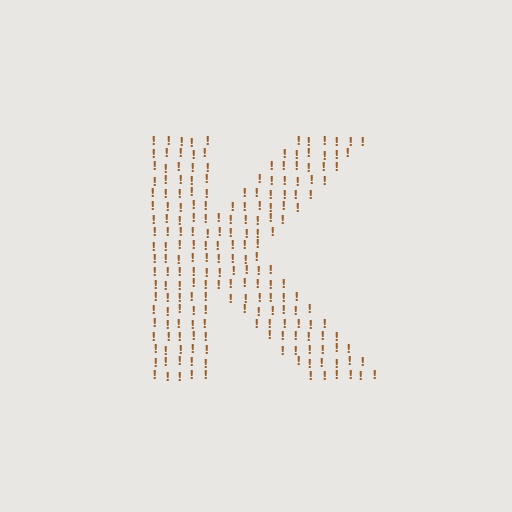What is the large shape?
The large shape is the letter K.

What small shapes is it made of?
It is made of small exclamation marks.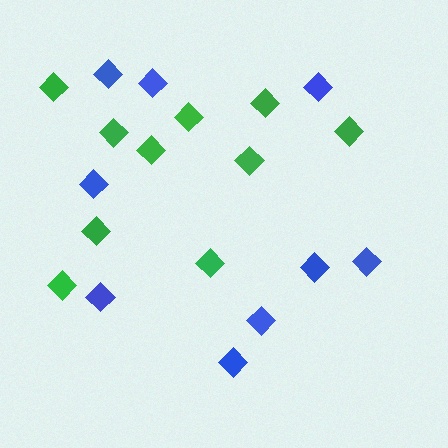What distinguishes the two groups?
There are 2 groups: one group of green diamonds (10) and one group of blue diamonds (9).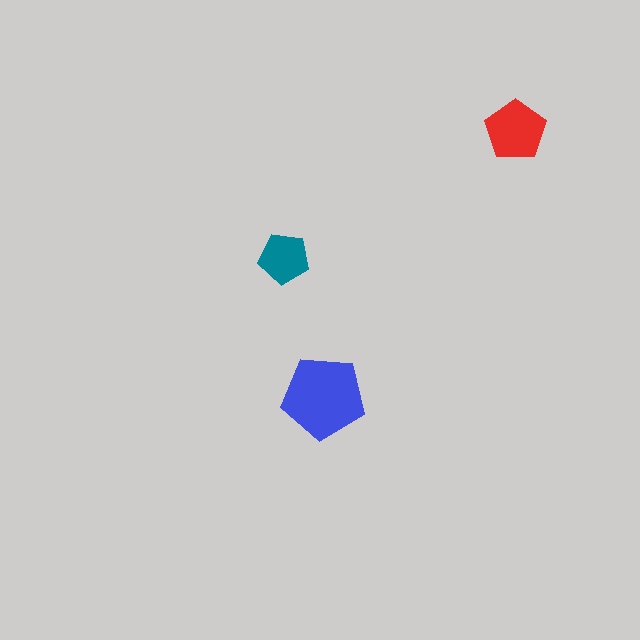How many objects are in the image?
There are 3 objects in the image.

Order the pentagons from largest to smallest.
the blue one, the red one, the teal one.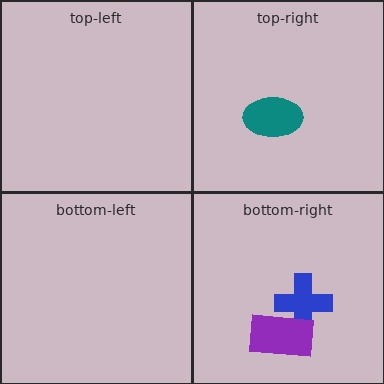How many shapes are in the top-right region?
1.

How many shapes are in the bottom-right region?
2.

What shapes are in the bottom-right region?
The blue cross, the purple rectangle.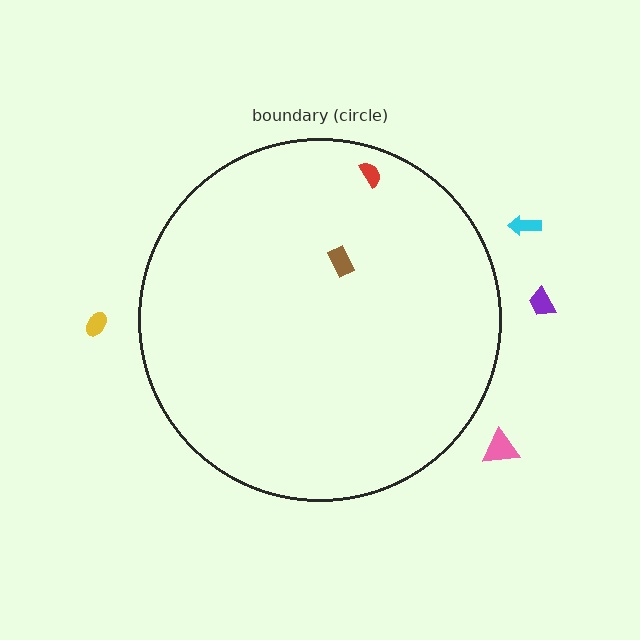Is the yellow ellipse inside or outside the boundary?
Outside.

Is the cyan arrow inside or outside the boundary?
Outside.